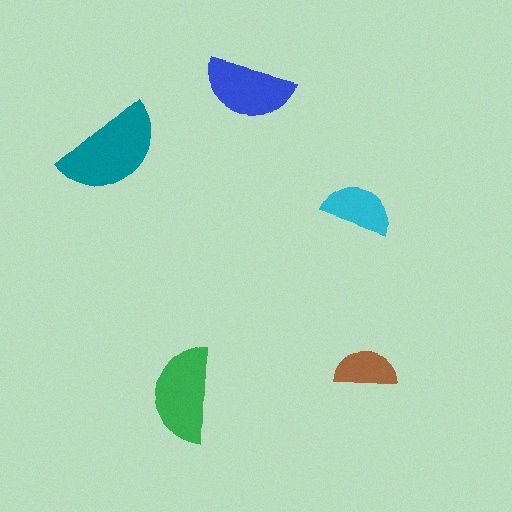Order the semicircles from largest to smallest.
the teal one, the green one, the blue one, the cyan one, the brown one.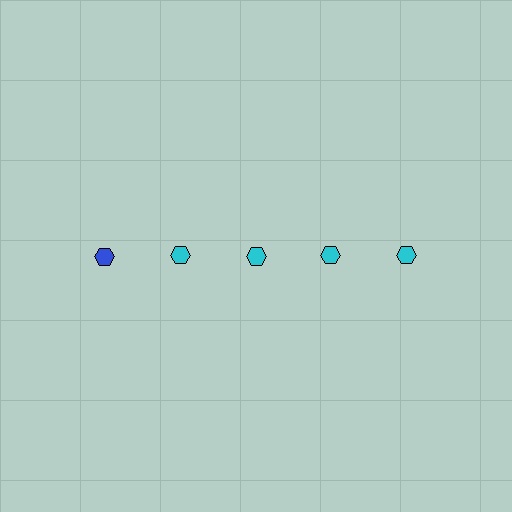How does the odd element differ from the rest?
It has a different color: blue instead of cyan.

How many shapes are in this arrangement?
There are 5 shapes arranged in a grid pattern.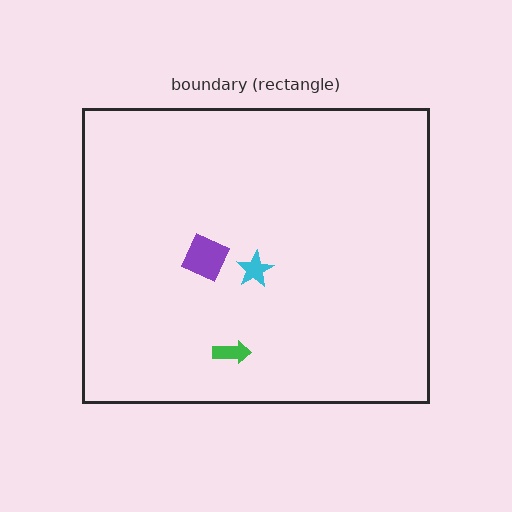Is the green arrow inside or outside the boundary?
Inside.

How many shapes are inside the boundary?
3 inside, 0 outside.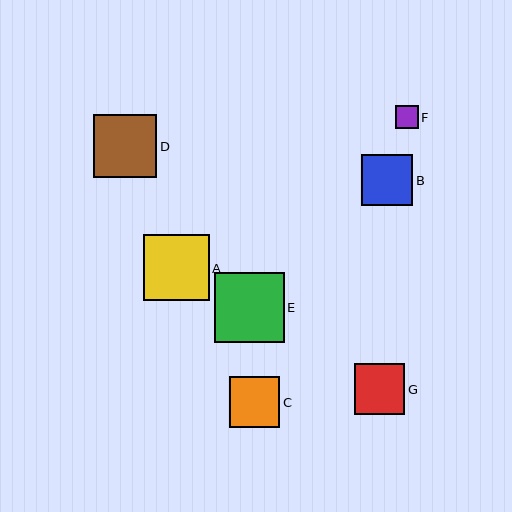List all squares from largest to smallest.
From largest to smallest: E, A, D, B, C, G, F.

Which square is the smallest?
Square F is the smallest with a size of approximately 23 pixels.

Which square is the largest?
Square E is the largest with a size of approximately 69 pixels.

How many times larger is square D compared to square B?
Square D is approximately 1.2 times the size of square B.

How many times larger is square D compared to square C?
Square D is approximately 1.2 times the size of square C.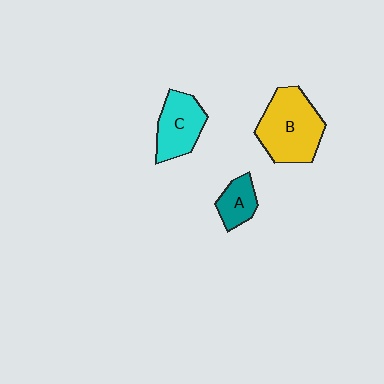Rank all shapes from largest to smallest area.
From largest to smallest: B (yellow), C (cyan), A (teal).